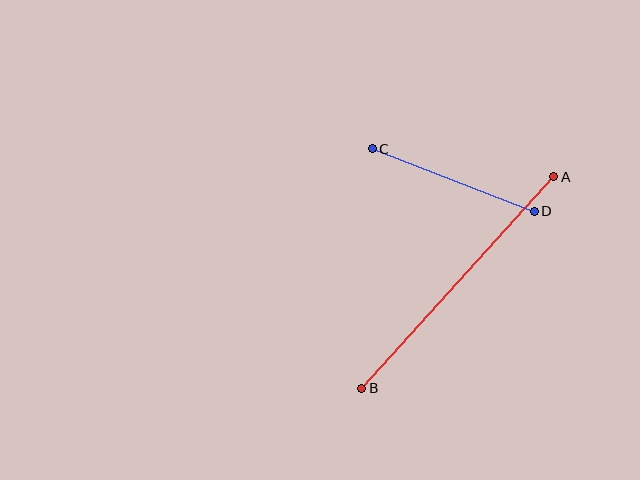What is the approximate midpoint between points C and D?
The midpoint is at approximately (453, 180) pixels.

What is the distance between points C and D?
The distance is approximately 174 pixels.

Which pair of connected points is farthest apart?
Points A and B are farthest apart.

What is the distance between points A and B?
The distance is approximately 286 pixels.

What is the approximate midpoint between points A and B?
The midpoint is at approximately (458, 282) pixels.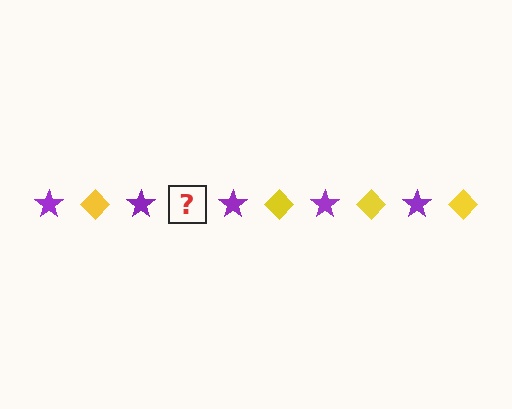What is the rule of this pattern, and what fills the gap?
The rule is that the pattern alternates between purple star and yellow diamond. The gap should be filled with a yellow diamond.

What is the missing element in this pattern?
The missing element is a yellow diamond.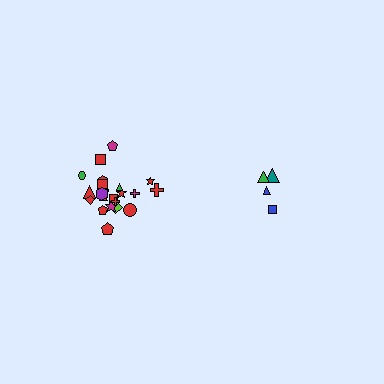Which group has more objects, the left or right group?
The left group.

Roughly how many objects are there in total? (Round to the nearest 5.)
Roughly 25 objects in total.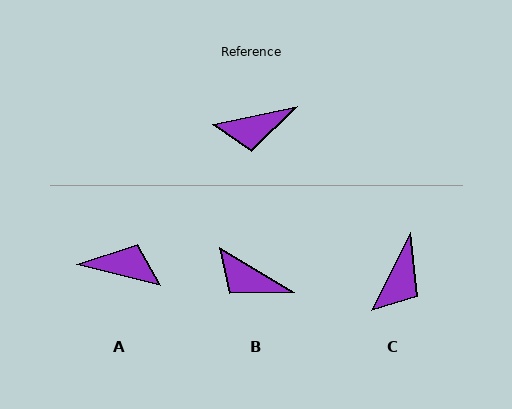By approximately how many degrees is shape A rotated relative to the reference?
Approximately 154 degrees counter-clockwise.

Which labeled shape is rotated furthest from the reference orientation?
A, about 154 degrees away.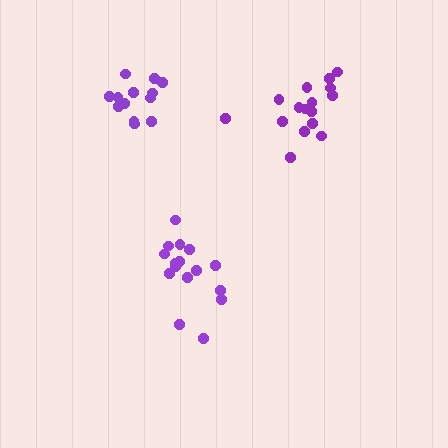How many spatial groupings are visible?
There are 3 spatial groupings.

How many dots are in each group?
Group 1: 16 dots, Group 2: 13 dots, Group 3: 16 dots (45 total).